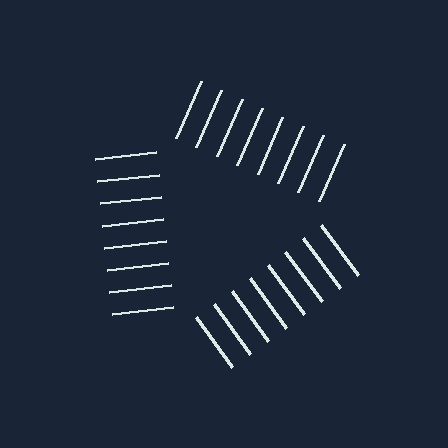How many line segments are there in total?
24 — 8 along each of the 3 edges.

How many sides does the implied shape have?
3 sides — the line-ends trace a triangle.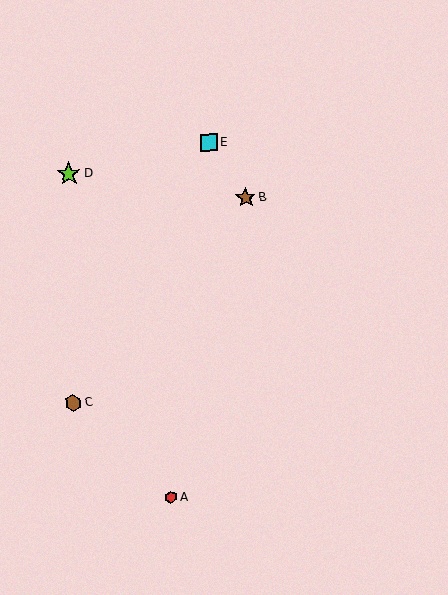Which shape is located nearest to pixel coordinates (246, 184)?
The brown star (labeled B) at (246, 198) is nearest to that location.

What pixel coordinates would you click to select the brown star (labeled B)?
Click at (246, 198) to select the brown star B.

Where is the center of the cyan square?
The center of the cyan square is at (209, 142).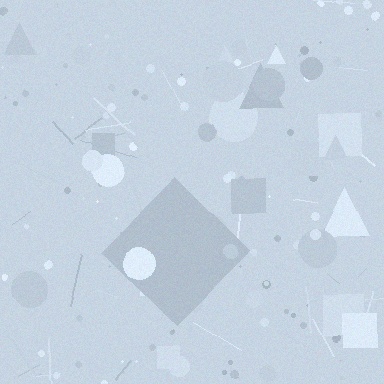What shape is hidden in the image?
A diamond is hidden in the image.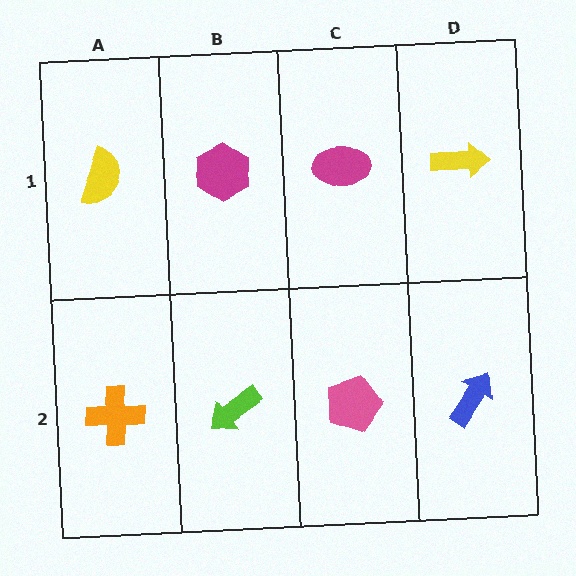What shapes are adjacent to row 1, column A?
An orange cross (row 2, column A), a magenta hexagon (row 1, column B).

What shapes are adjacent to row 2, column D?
A yellow arrow (row 1, column D), a pink pentagon (row 2, column C).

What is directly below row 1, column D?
A blue arrow.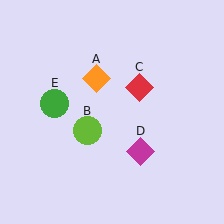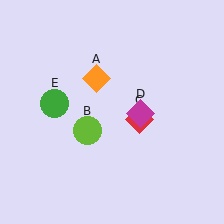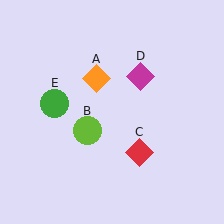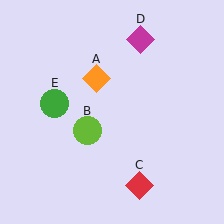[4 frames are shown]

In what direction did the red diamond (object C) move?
The red diamond (object C) moved down.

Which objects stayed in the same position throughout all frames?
Orange diamond (object A) and lime circle (object B) and green circle (object E) remained stationary.